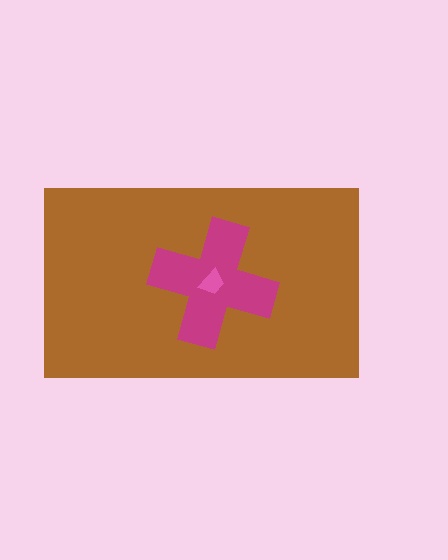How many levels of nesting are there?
3.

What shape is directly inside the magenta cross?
The pink trapezoid.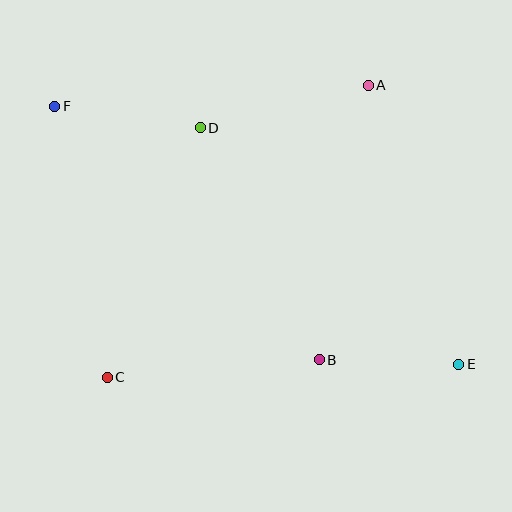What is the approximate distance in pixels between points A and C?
The distance between A and C is approximately 392 pixels.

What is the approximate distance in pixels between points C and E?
The distance between C and E is approximately 352 pixels.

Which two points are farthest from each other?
Points E and F are farthest from each other.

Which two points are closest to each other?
Points B and E are closest to each other.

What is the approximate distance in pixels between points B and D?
The distance between B and D is approximately 261 pixels.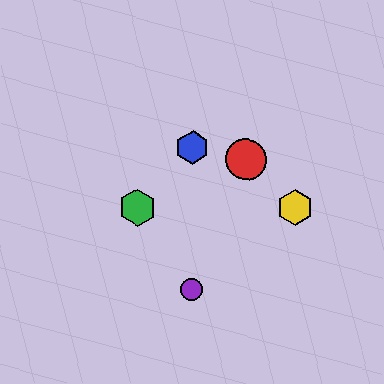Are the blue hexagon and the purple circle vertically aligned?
Yes, both are at x≈193.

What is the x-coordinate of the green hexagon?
The green hexagon is at x≈137.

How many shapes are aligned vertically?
2 shapes (the blue hexagon, the purple circle) are aligned vertically.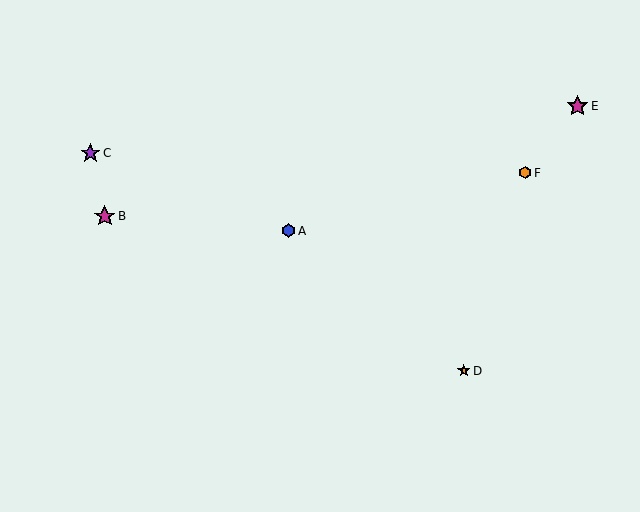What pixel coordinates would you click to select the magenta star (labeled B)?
Click at (105, 216) to select the magenta star B.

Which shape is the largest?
The magenta star (labeled E) is the largest.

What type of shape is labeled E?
Shape E is a magenta star.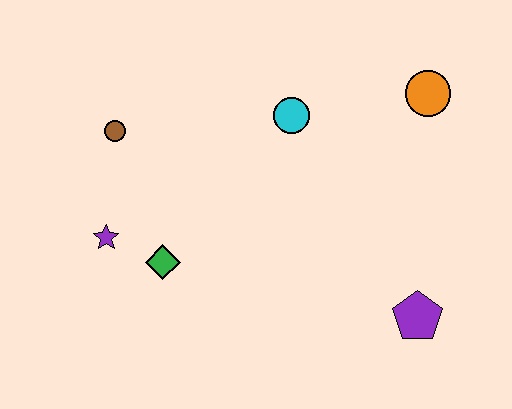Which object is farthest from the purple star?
The orange circle is farthest from the purple star.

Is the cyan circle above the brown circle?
Yes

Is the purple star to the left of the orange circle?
Yes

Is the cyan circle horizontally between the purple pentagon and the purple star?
Yes